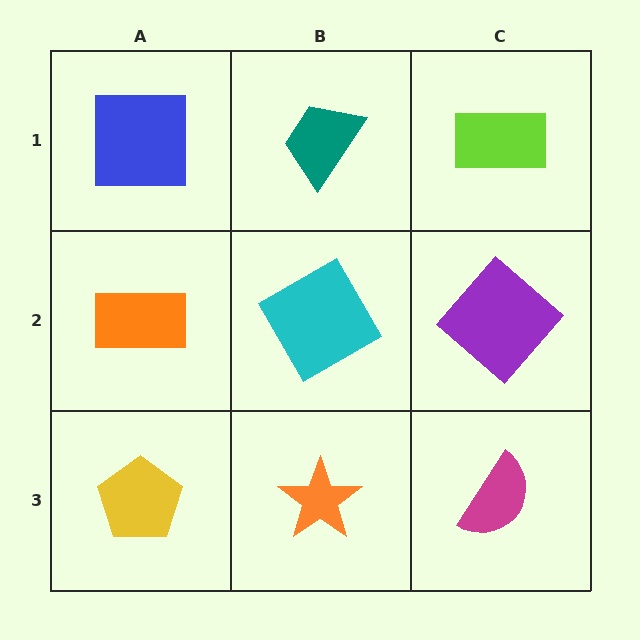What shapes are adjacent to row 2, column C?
A lime rectangle (row 1, column C), a magenta semicircle (row 3, column C), a cyan diamond (row 2, column B).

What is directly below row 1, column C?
A purple diamond.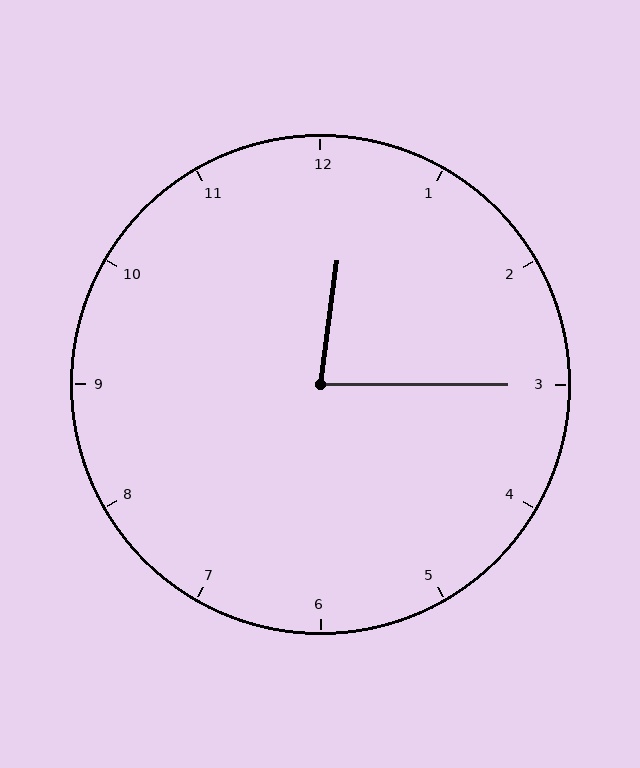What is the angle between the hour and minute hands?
Approximately 82 degrees.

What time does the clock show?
12:15.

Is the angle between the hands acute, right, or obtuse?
It is acute.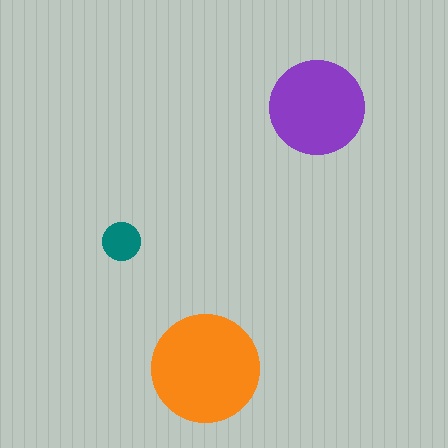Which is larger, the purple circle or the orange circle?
The orange one.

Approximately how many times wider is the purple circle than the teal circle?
About 2.5 times wider.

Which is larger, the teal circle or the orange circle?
The orange one.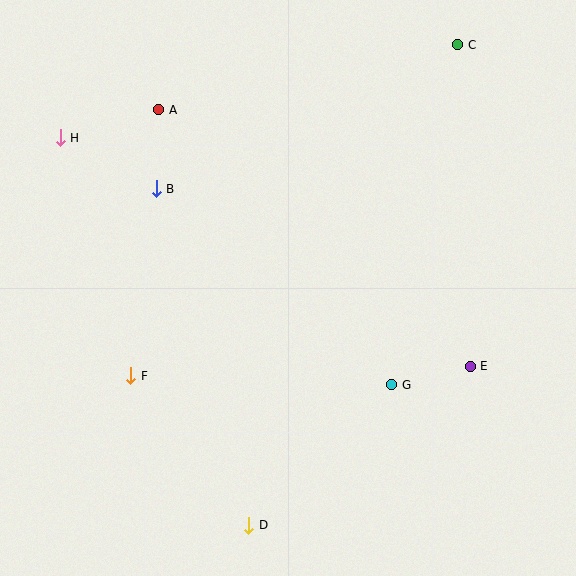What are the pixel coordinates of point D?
Point D is at (249, 525).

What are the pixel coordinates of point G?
Point G is at (392, 385).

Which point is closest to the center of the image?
Point G at (392, 385) is closest to the center.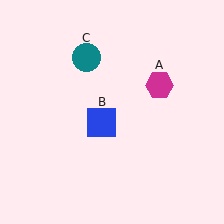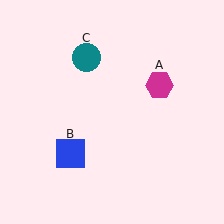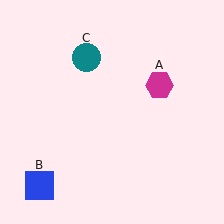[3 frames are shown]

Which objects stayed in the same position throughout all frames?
Magenta hexagon (object A) and teal circle (object C) remained stationary.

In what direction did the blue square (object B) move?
The blue square (object B) moved down and to the left.